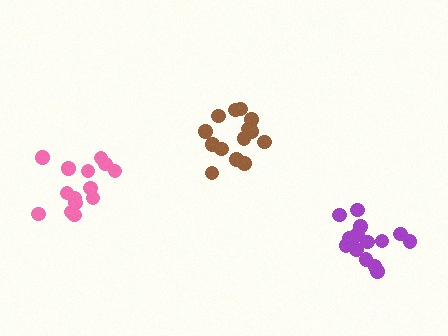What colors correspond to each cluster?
The clusters are colored: brown, purple, pink.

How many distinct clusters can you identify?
There are 3 distinct clusters.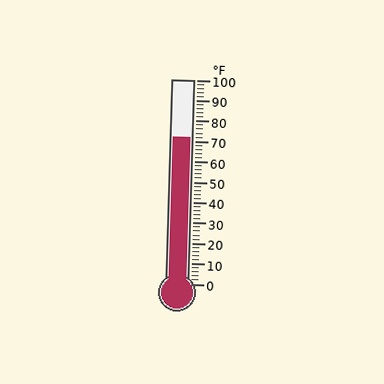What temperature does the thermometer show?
The thermometer shows approximately 72°F.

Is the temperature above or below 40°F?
The temperature is above 40°F.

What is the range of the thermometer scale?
The thermometer scale ranges from 0°F to 100°F.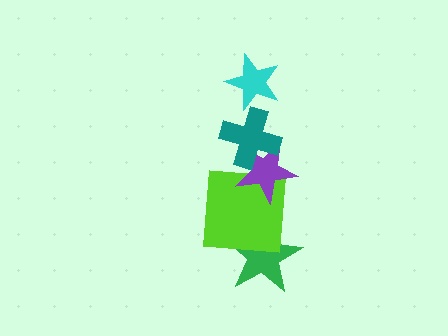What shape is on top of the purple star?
The teal cross is on top of the purple star.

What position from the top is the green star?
The green star is 5th from the top.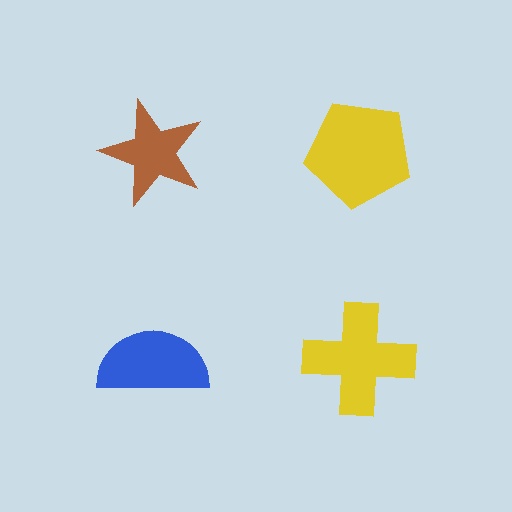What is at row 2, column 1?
A blue semicircle.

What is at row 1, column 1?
A brown star.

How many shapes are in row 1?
2 shapes.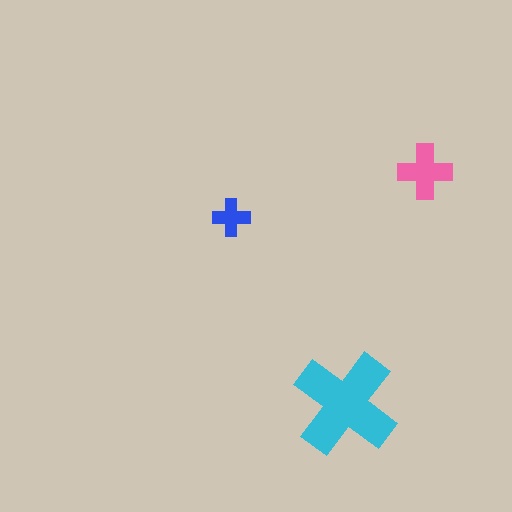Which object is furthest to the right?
The pink cross is rightmost.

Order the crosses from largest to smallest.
the cyan one, the pink one, the blue one.